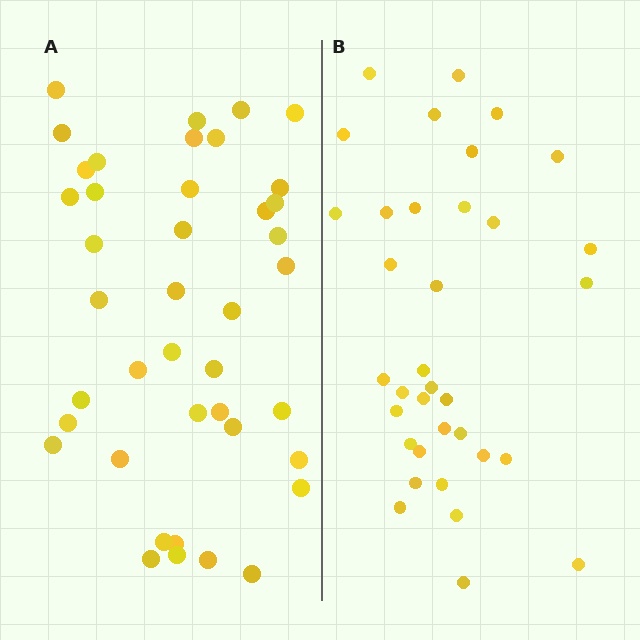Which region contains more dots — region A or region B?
Region A (the left region) has more dots.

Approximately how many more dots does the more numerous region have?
Region A has about 6 more dots than region B.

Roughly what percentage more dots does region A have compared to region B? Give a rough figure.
About 15% more.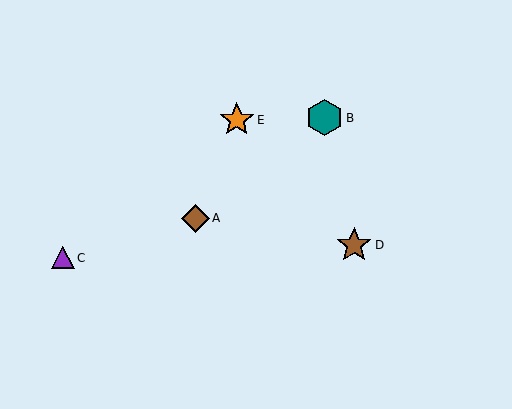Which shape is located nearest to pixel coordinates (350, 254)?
The brown star (labeled D) at (354, 245) is nearest to that location.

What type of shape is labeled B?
Shape B is a teal hexagon.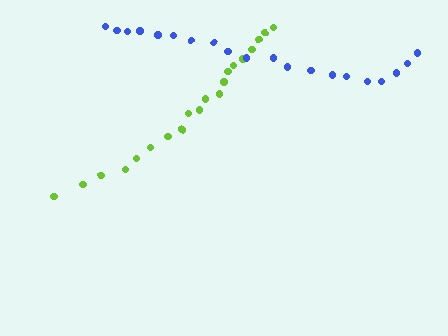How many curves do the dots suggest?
There are 2 distinct paths.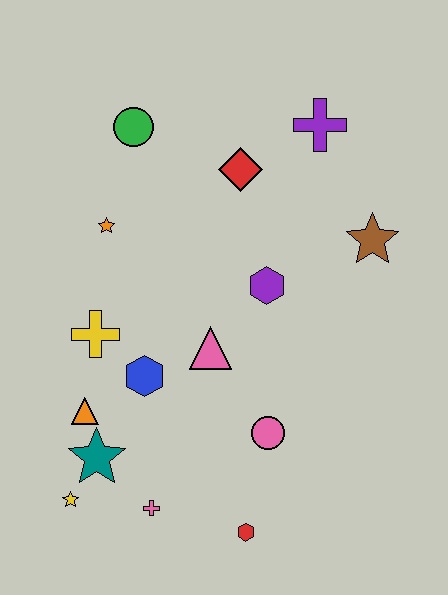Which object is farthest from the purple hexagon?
The yellow star is farthest from the purple hexagon.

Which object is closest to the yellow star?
The teal star is closest to the yellow star.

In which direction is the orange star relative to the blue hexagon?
The orange star is above the blue hexagon.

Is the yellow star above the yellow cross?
No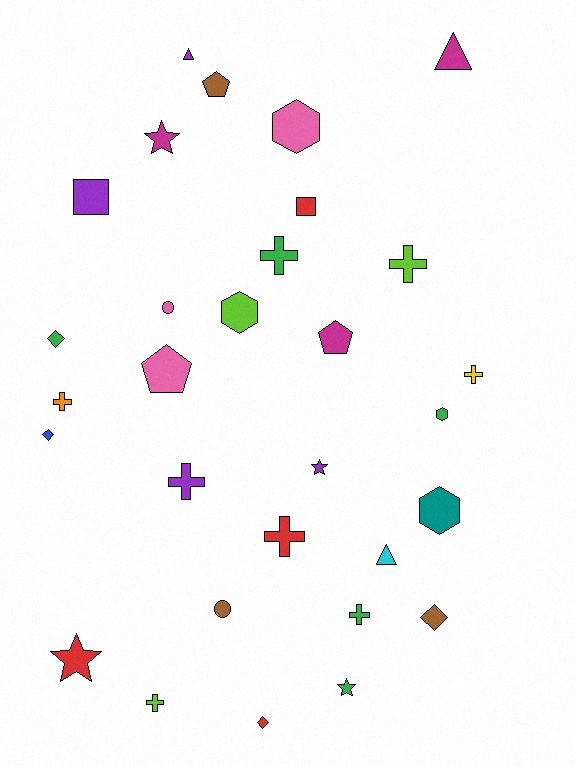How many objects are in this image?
There are 30 objects.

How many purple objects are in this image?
There are 4 purple objects.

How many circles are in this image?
There are 2 circles.